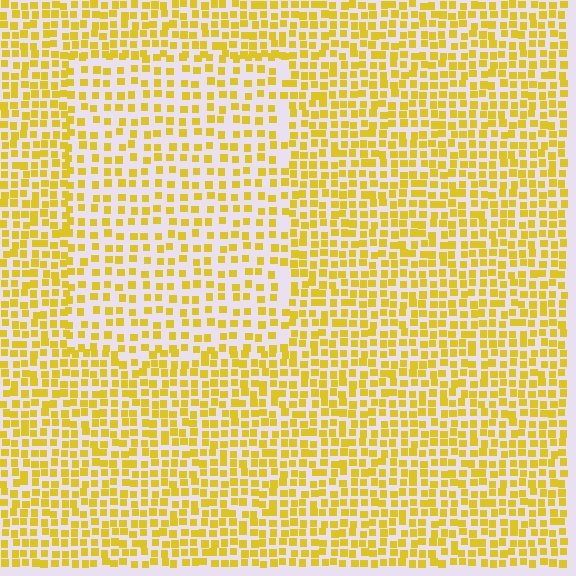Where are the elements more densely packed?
The elements are more densely packed outside the rectangle boundary.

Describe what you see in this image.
The image contains small yellow elements arranged at two different densities. A rectangle-shaped region is visible where the elements are less densely packed than the surrounding area.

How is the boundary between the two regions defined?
The boundary is defined by a change in element density (approximately 1.6x ratio). All elements are the same color, size, and shape.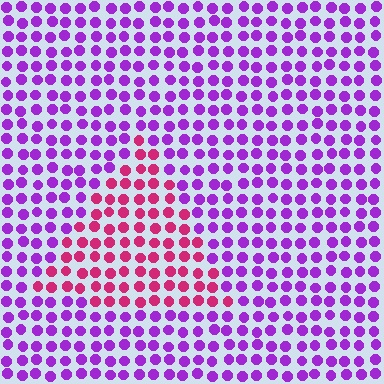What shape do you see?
I see a triangle.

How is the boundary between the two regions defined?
The boundary is defined purely by a slight shift in hue (about 49 degrees). Spacing, size, and orientation are identical on both sides.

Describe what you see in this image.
The image is filled with small purple elements in a uniform arrangement. A triangle-shaped region is visible where the elements are tinted to a slightly different hue, forming a subtle color boundary.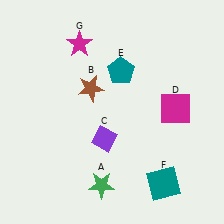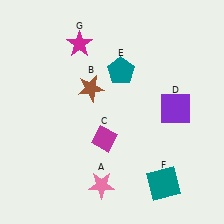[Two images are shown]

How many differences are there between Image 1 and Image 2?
There are 3 differences between the two images.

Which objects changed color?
A changed from green to pink. C changed from purple to magenta. D changed from magenta to purple.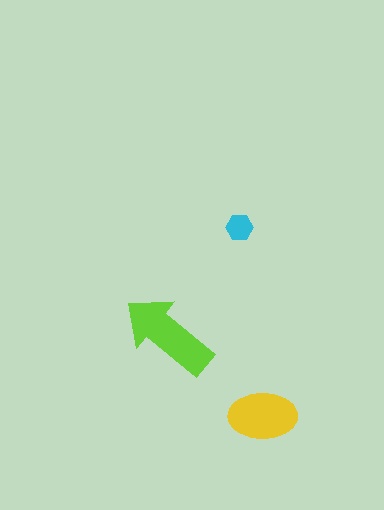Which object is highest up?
The cyan hexagon is topmost.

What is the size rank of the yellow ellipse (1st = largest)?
2nd.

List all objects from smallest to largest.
The cyan hexagon, the yellow ellipse, the lime arrow.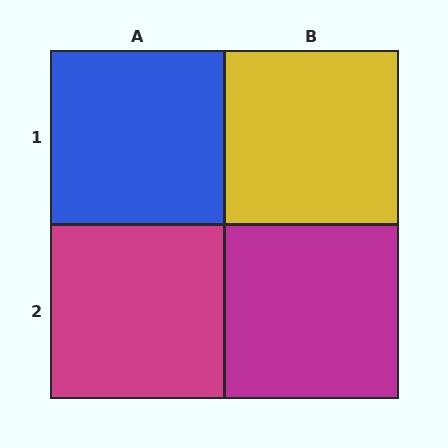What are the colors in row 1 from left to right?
Blue, yellow.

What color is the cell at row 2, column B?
Magenta.